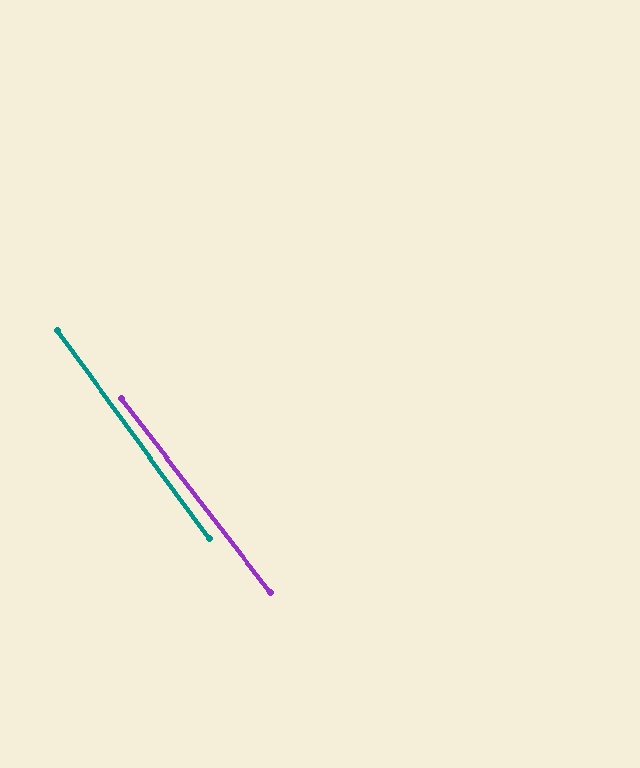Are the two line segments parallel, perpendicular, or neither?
Parallel — their directions differ by only 1.3°.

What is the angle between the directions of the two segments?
Approximately 1 degree.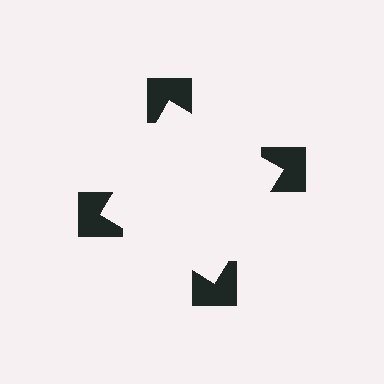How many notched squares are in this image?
There are 4 — one at each vertex of the illusory square.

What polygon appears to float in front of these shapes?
An illusory square — its edges are inferred from the aligned wedge cuts in the notched squares, not physically drawn.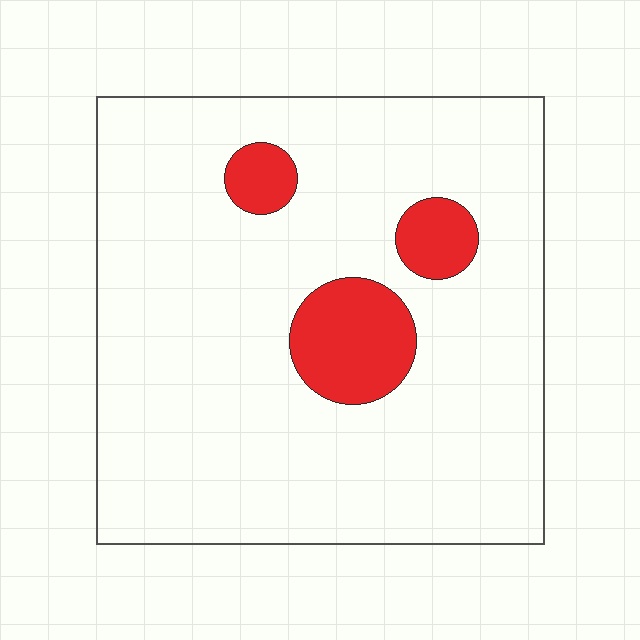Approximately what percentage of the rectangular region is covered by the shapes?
Approximately 10%.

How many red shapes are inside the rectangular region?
3.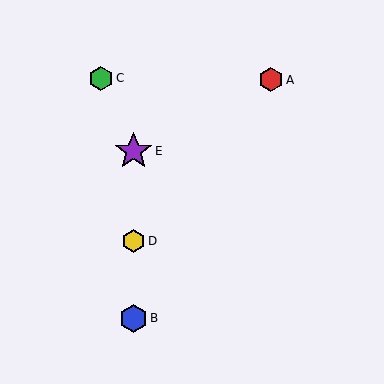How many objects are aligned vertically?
3 objects (B, D, E) are aligned vertically.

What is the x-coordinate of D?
Object D is at x≈133.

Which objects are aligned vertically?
Objects B, D, E are aligned vertically.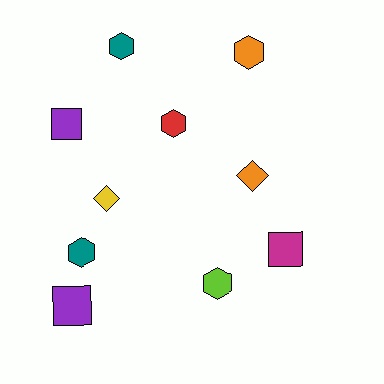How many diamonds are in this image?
There are 2 diamonds.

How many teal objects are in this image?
There are 2 teal objects.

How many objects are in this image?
There are 10 objects.